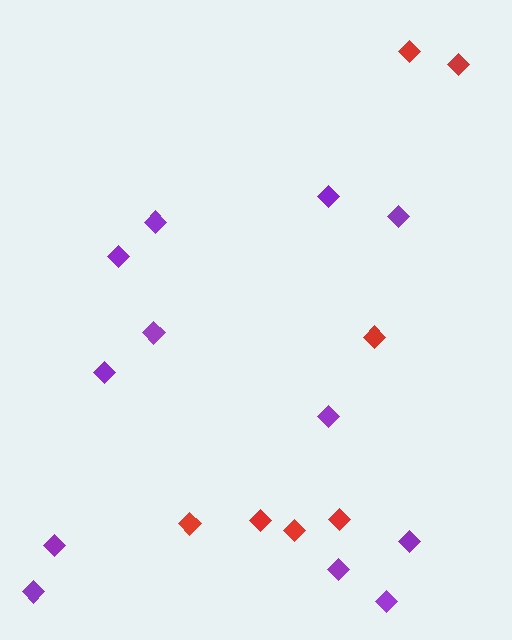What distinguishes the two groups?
There are 2 groups: one group of red diamonds (7) and one group of purple diamonds (12).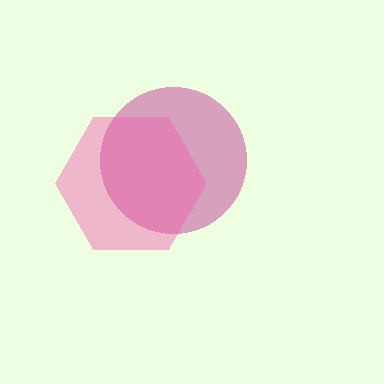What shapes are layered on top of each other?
The layered shapes are: a magenta circle, a pink hexagon.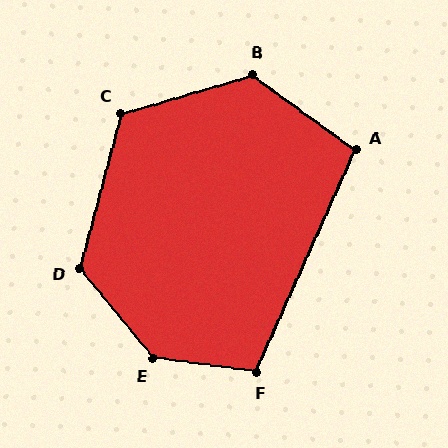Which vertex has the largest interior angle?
E, at approximately 138 degrees.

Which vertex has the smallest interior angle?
A, at approximately 102 degrees.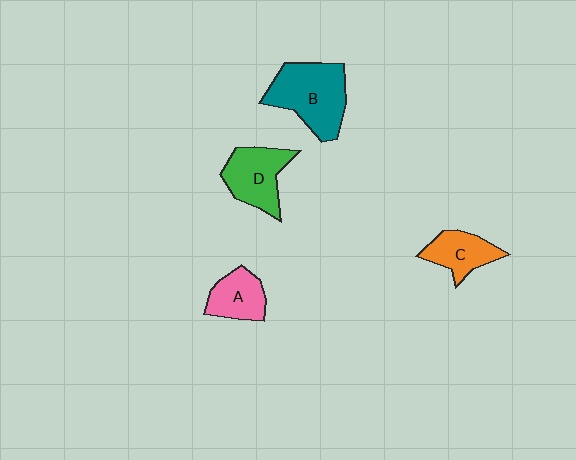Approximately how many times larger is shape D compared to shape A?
Approximately 1.4 times.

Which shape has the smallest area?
Shape A (pink).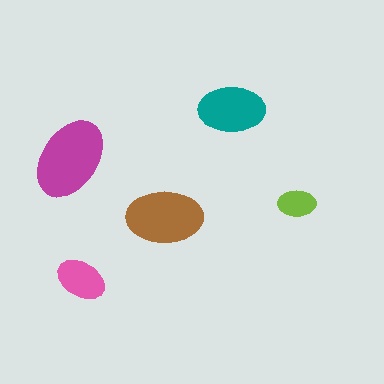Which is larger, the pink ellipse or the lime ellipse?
The pink one.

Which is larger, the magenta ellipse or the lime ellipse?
The magenta one.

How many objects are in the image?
There are 5 objects in the image.